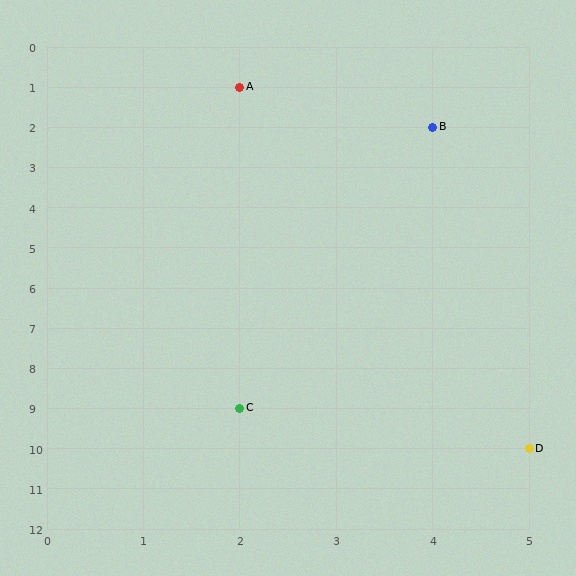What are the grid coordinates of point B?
Point B is at grid coordinates (4, 2).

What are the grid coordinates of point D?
Point D is at grid coordinates (5, 10).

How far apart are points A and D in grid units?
Points A and D are 3 columns and 9 rows apart (about 9.5 grid units diagonally).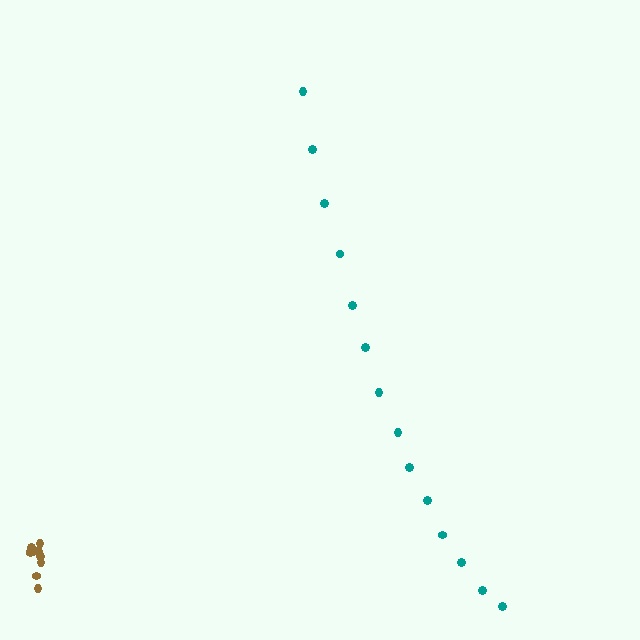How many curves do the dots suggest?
There are 2 distinct paths.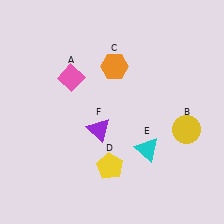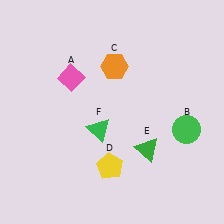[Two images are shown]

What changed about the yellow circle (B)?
In Image 1, B is yellow. In Image 2, it changed to green.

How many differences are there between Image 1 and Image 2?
There are 3 differences between the two images.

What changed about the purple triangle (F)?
In Image 1, F is purple. In Image 2, it changed to green.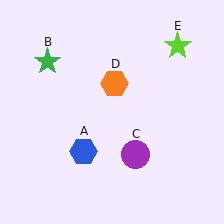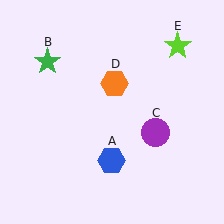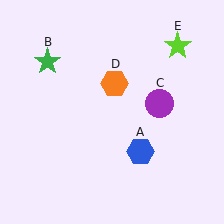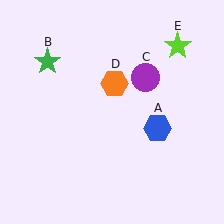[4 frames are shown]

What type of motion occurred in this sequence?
The blue hexagon (object A), purple circle (object C) rotated counterclockwise around the center of the scene.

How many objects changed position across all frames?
2 objects changed position: blue hexagon (object A), purple circle (object C).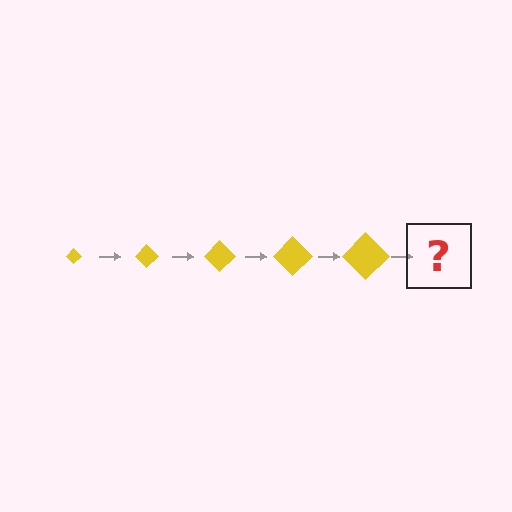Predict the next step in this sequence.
The next step is a yellow diamond, larger than the previous one.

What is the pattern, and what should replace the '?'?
The pattern is that the diamond gets progressively larger each step. The '?' should be a yellow diamond, larger than the previous one.